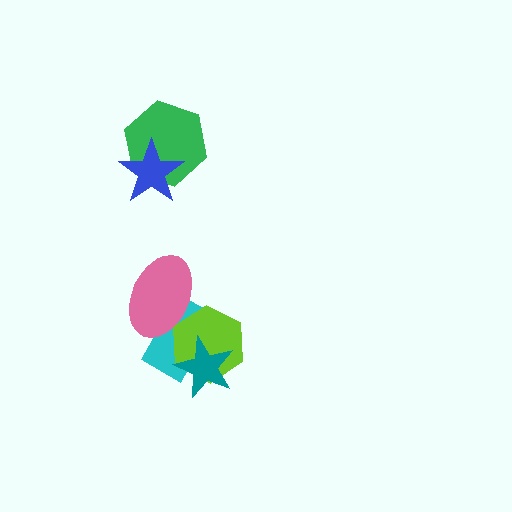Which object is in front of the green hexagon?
The blue star is in front of the green hexagon.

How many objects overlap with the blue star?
1 object overlaps with the blue star.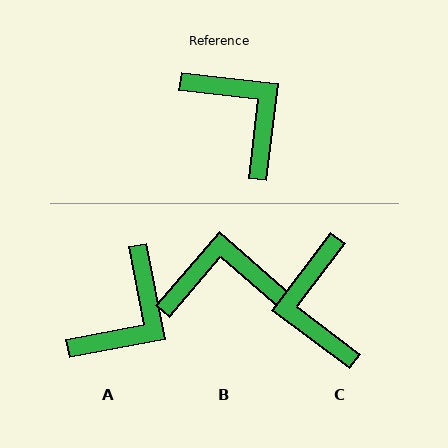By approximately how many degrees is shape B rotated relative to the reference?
Approximately 56 degrees counter-clockwise.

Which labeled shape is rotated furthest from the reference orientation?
C, about 150 degrees away.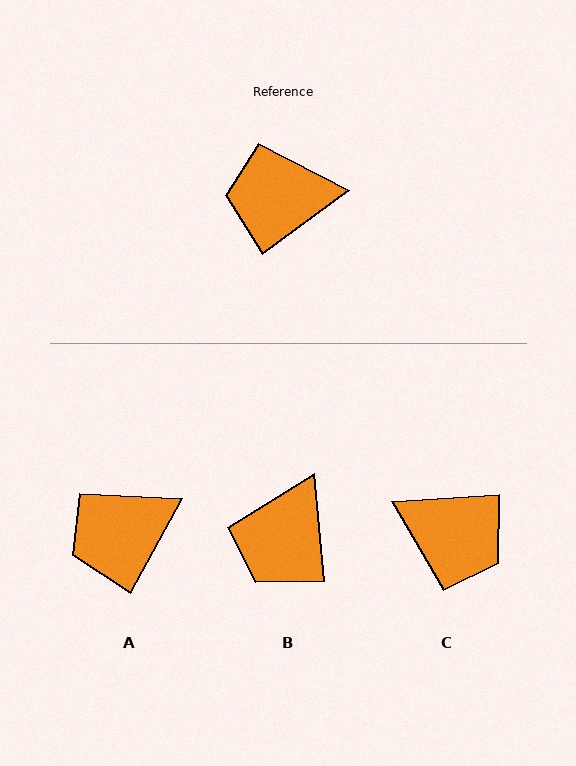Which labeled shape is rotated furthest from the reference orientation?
C, about 148 degrees away.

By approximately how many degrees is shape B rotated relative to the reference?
Approximately 59 degrees counter-clockwise.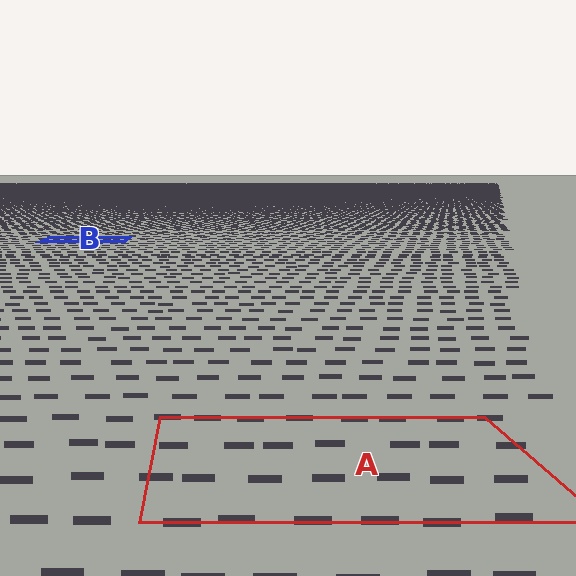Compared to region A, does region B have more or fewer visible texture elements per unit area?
Region B has more texture elements per unit area — they are packed more densely because it is farther away.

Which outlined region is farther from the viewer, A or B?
Region B is farther from the viewer — the texture elements inside it appear smaller and more densely packed.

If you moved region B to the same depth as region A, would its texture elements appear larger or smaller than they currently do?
They would appear larger. At a closer depth, the same texture elements are projected at a bigger on-screen size.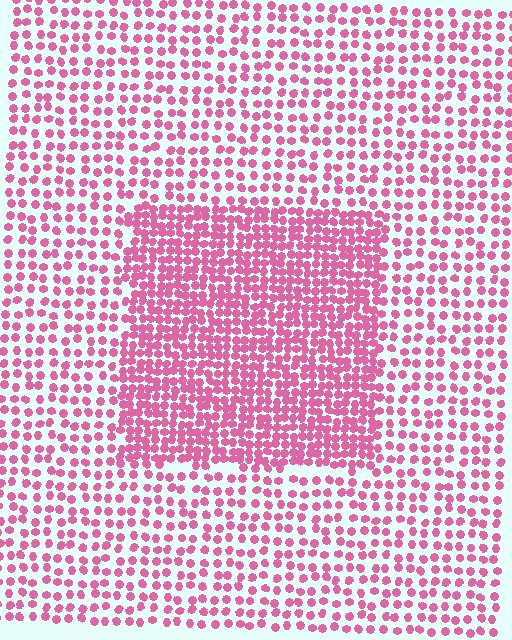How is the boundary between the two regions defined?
The boundary is defined by a change in element density (approximately 2.0x ratio). All elements are the same color, size, and shape.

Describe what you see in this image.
The image contains small pink elements arranged at two different densities. A rectangle-shaped region is visible where the elements are more densely packed than the surrounding area.